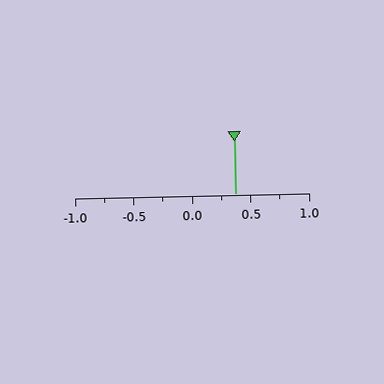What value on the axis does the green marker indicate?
The marker indicates approximately 0.38.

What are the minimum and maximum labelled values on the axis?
The axis runs from -1.0 to 1.0.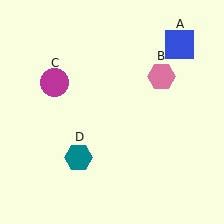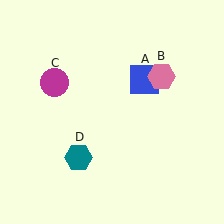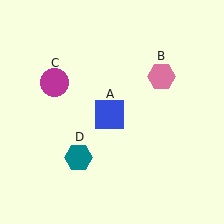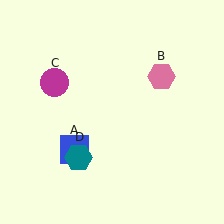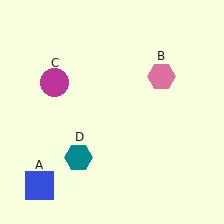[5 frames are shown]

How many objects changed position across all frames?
1 object changed position: blue square (object A).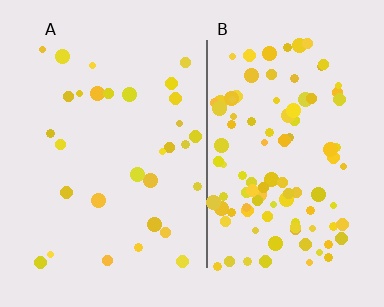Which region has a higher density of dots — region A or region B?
B (the right).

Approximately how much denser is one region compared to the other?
Approximately 3.4× — region B over region A.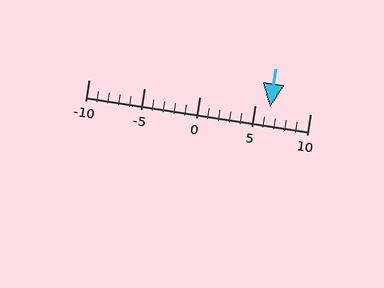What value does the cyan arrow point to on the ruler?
The cyan arrow points to approximately 6.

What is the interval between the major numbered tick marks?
The major tick marks are spaced 5 units apart.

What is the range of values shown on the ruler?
The ruler shows values from -10 to 10.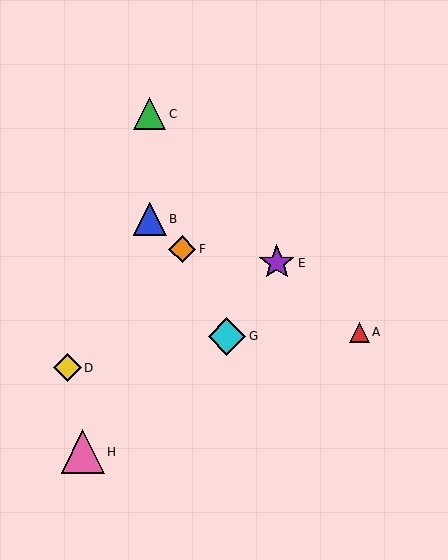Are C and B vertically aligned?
Yes, both are at x≈150.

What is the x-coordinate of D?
Object D is at x≈68.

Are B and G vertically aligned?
No, B is at x≈150 and G is at x≈227.